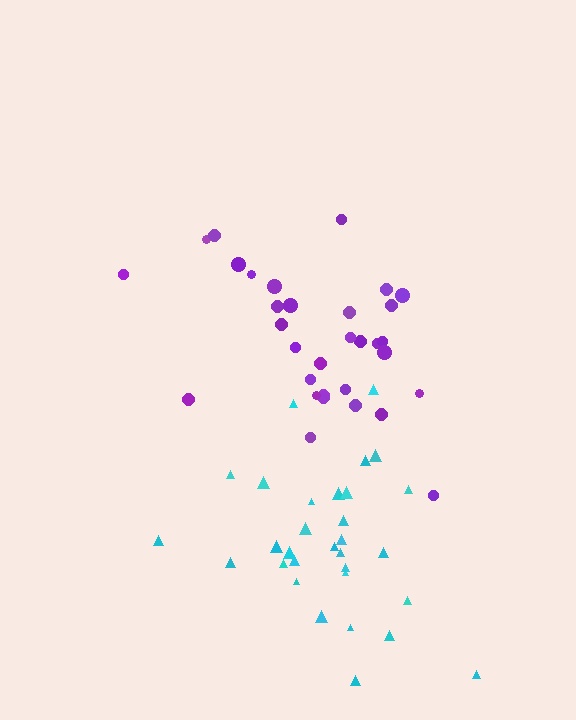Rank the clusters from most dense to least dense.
cyan, purple.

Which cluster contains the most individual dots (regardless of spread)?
Cyan (32).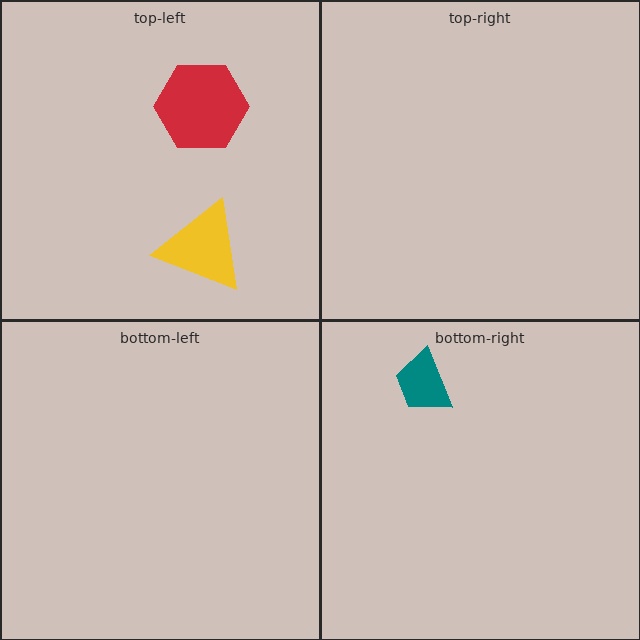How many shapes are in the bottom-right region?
1.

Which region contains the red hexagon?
The top-left region.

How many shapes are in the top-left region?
2.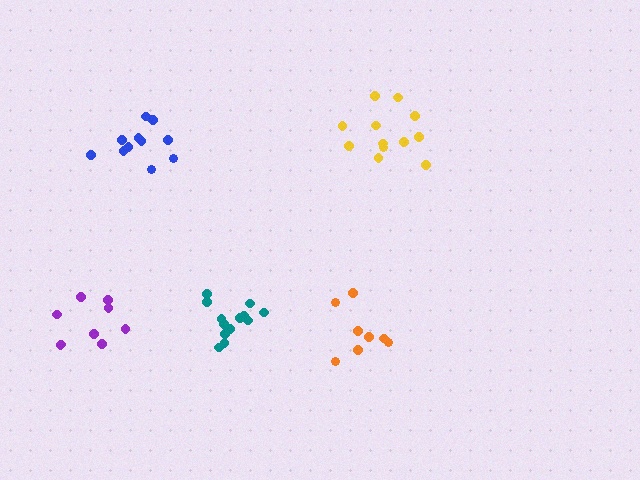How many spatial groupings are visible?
There are 5 spatial groupings.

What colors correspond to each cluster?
The clusters are colored: purple, blue, yellow, orange, teal.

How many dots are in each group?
Group 1: 9 dots, Group 2: 11 dots, Group 3: 12 dots, Group 4: 8 dots, Group 5: 13 dots (53 total).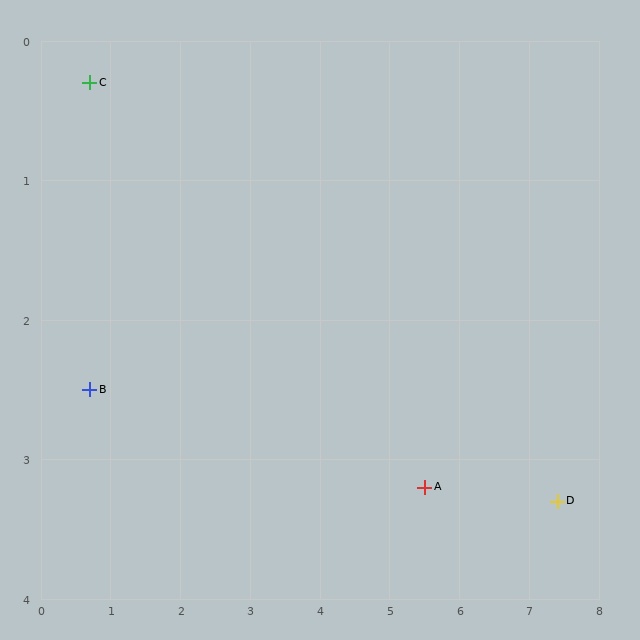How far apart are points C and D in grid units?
Points C and D are about 7.3 grid units apart.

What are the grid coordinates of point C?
Point C is at approximately (0.7, 0.3).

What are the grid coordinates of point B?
Point B is at approximately (0.7, 2.5).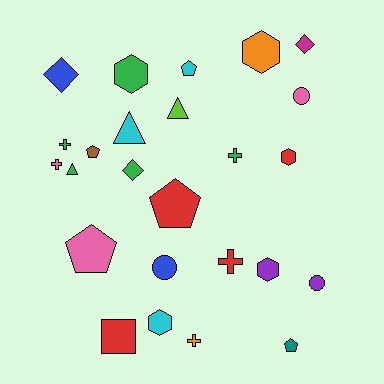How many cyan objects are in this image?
There are 3 cyan objects.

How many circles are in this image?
There are 3 circles.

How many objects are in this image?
There are 25 objects.